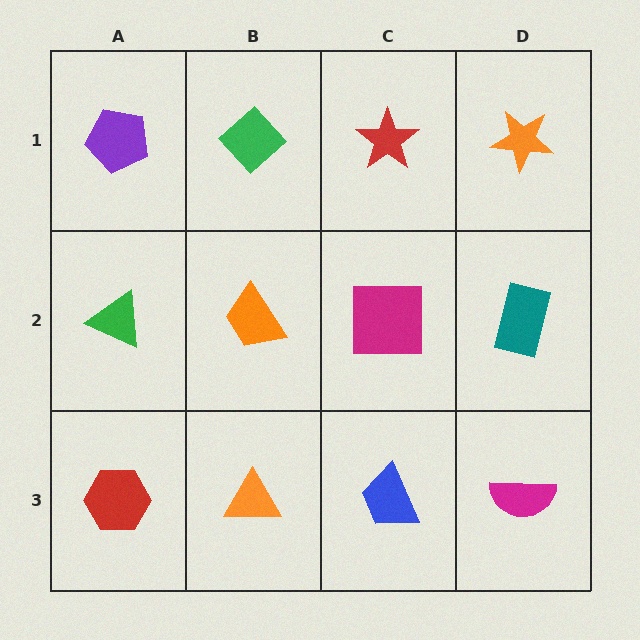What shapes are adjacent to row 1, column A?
A green triangle (row 2, column A), a green diamond (row 1, column B).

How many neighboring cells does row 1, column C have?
3.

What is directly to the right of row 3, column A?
An orange triangle.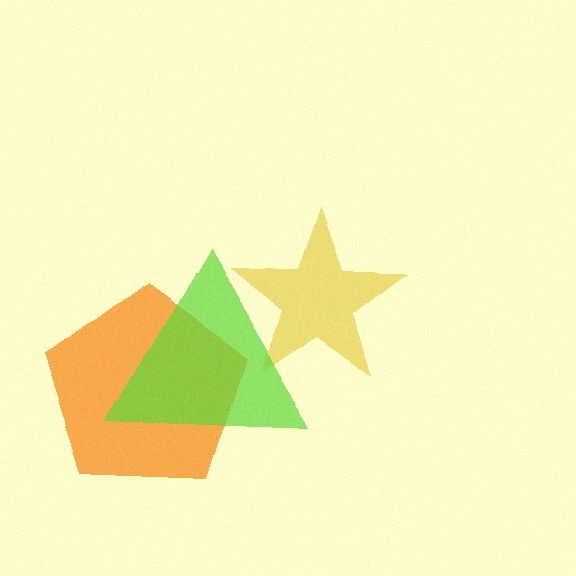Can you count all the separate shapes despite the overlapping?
Yes, there are 3 separate shapes.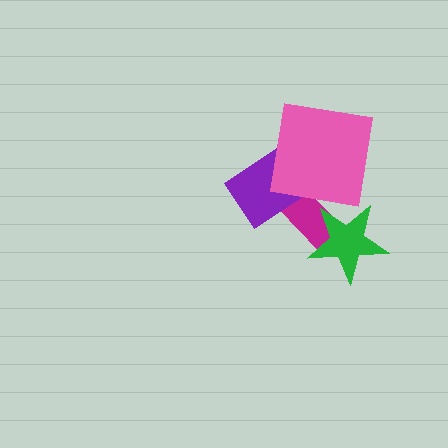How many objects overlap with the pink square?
2 objects overlap with the pink square.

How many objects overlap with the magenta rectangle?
3 objects overlap with the magenta rectangle.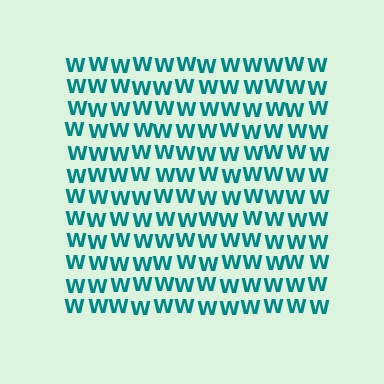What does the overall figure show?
The overall figure shows a square.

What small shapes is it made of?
It is made of small letter W's.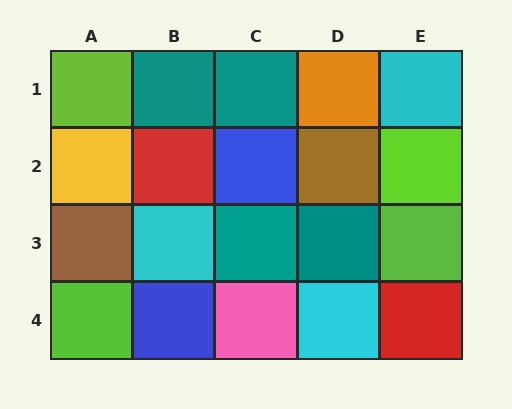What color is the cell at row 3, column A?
Brown.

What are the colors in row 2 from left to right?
Yellow, red, blue, brown, lime.